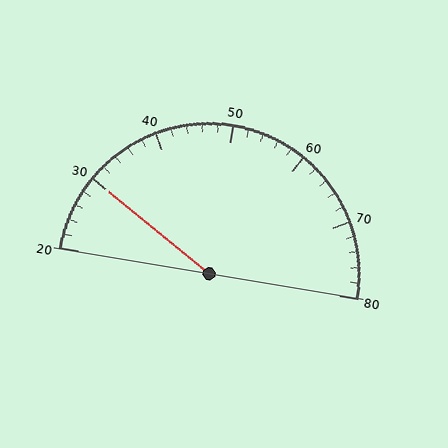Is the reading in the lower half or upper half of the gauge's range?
The reading is in the lower half of the range (20 to 80).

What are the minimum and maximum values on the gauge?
The gauge ranges from 20 to 80.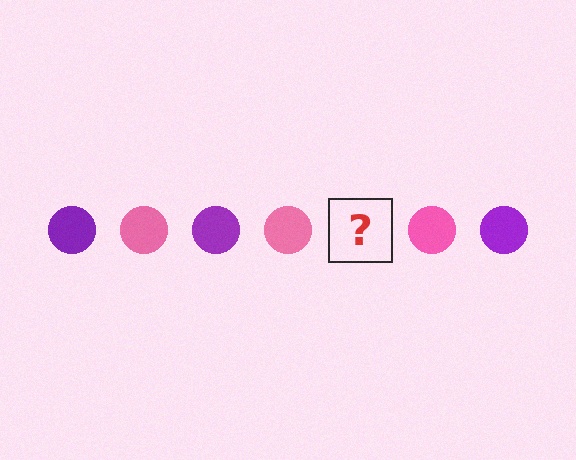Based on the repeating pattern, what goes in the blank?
The blank should be a purple circle.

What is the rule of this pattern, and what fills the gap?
The rule is that the pattern cycles through purple, pink circles. The gap should be filled with a purple circle.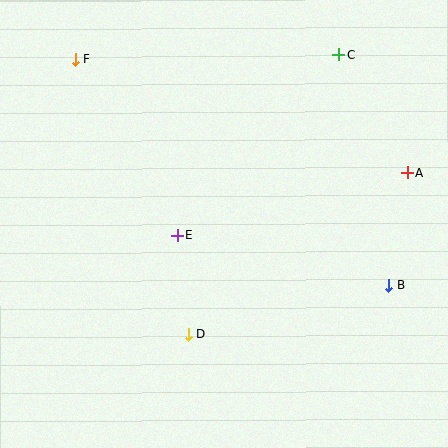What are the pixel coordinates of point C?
Point C is at (339, 55).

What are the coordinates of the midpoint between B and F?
The midpoint between B and F is at (232, 172).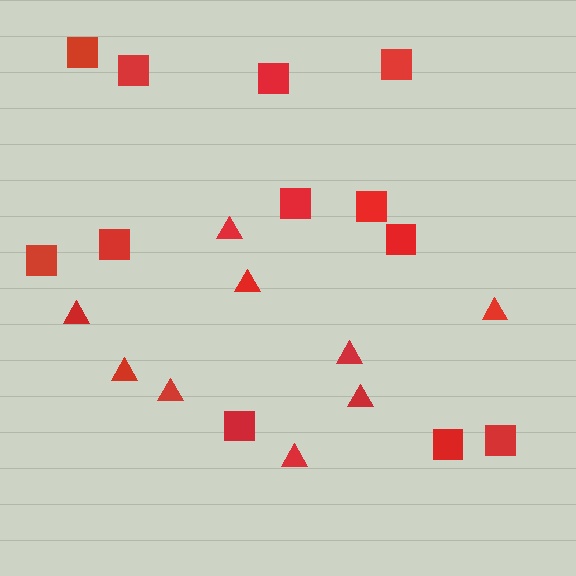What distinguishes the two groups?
There are 2 groups: one group of squares (12) and one group of triangles (9).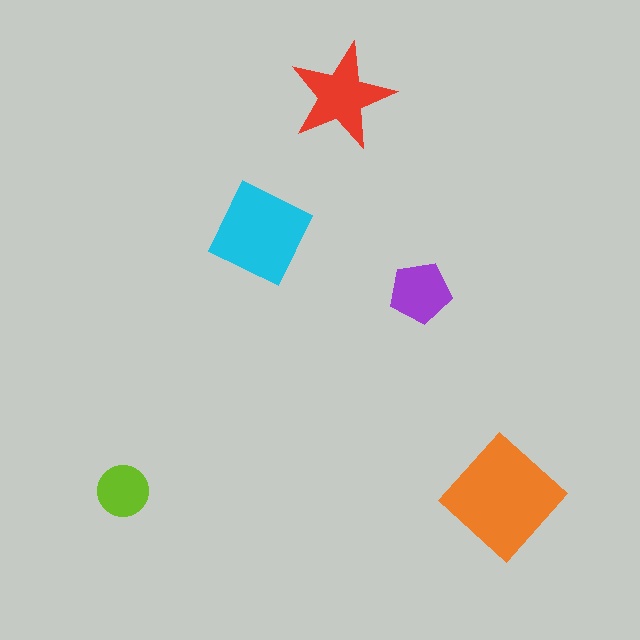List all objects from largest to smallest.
The orange diamond, the cyan square, the red star, the purple pentagon, the lime circle.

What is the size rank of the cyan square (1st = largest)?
2nd.